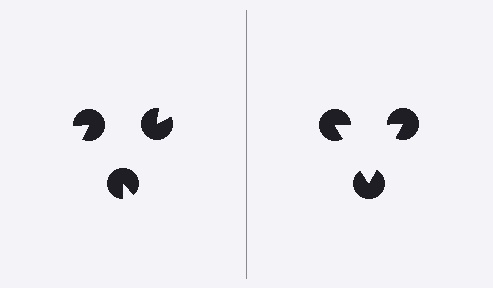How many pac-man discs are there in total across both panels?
6 — 3 on each side.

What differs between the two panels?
The pac-man discs are positioned identically on both sides; only the wedge orientations differ. On the right they align to a triangle; on the left they are misaligned.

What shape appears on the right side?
An illusory triangle.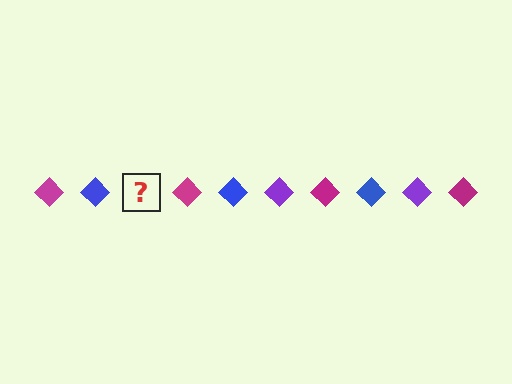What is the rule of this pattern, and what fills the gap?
The rule is that the pattern cycles through magenta, blue, purple diamonds. The gap should be filled with a purple diamond.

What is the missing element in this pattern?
The missing element is a purple diamond.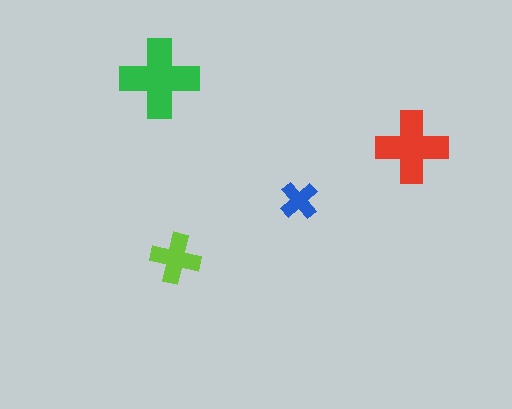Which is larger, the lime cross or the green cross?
The green one.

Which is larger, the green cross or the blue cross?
The green one.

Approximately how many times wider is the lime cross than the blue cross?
About 1.5 times wider.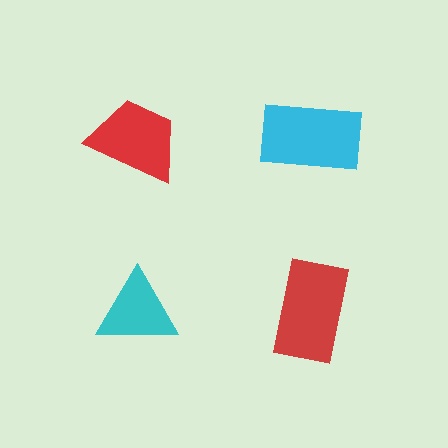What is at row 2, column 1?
A cyan triangle.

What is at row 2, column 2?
A red rectangle.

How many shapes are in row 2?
2 shapes.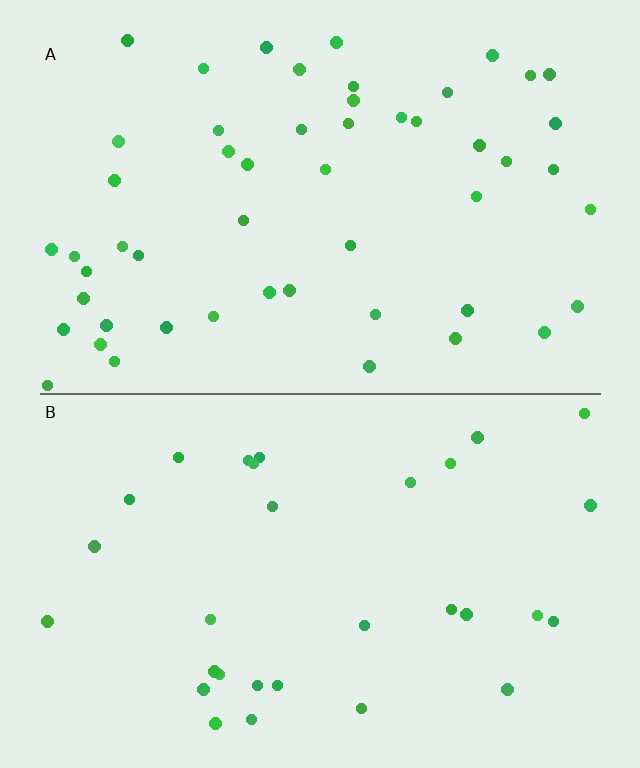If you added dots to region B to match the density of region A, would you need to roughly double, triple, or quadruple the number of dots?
Approximately double.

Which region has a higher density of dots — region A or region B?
A (the top).